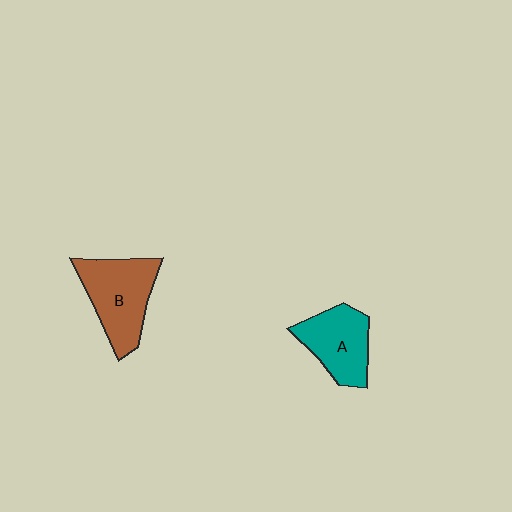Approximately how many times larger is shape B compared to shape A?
Approximately 1.2 times.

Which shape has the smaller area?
Shape A (teal).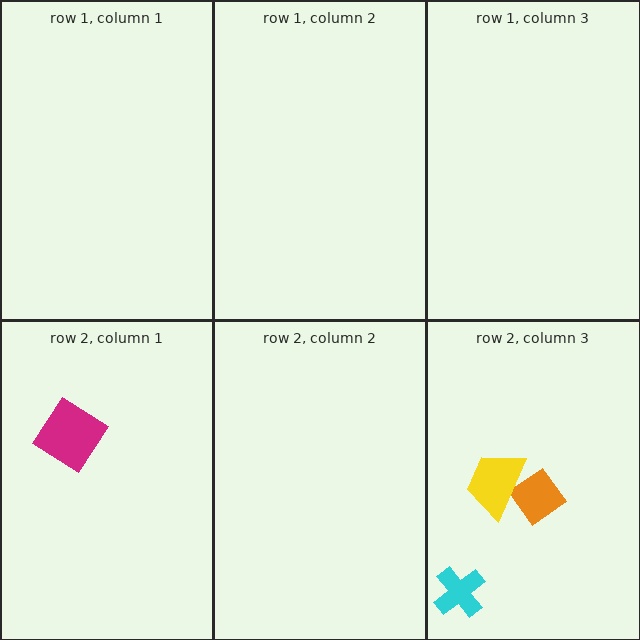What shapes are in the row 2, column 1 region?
The magenta diamond.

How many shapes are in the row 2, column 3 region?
3.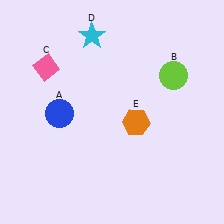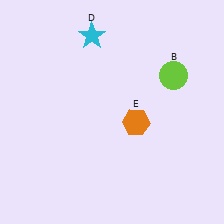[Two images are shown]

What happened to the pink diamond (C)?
The pink diamond (C) was removed in Image 2. It was in the top-left area of Image 1.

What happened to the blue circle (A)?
The blue circle (A) was removed in Image 2. It was in the bottom-left area of Image 1.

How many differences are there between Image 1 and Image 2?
There are 2 differences between the two images.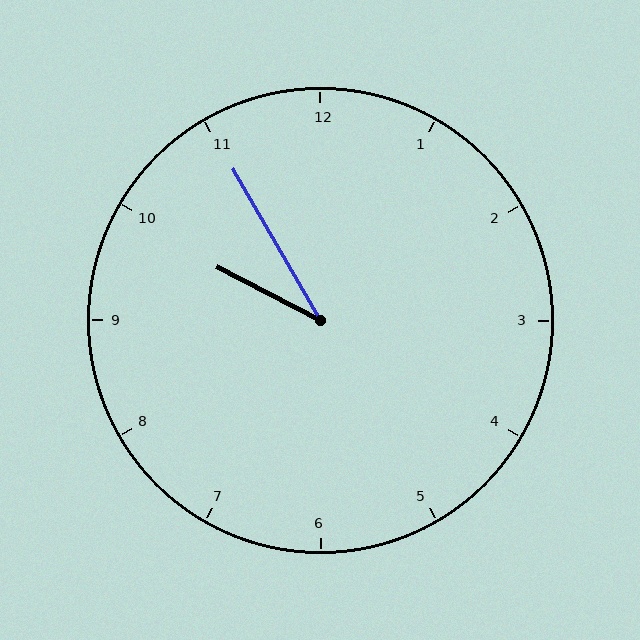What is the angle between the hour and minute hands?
Approximately 32 degrees.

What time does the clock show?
9:55.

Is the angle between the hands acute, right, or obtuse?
It is acute.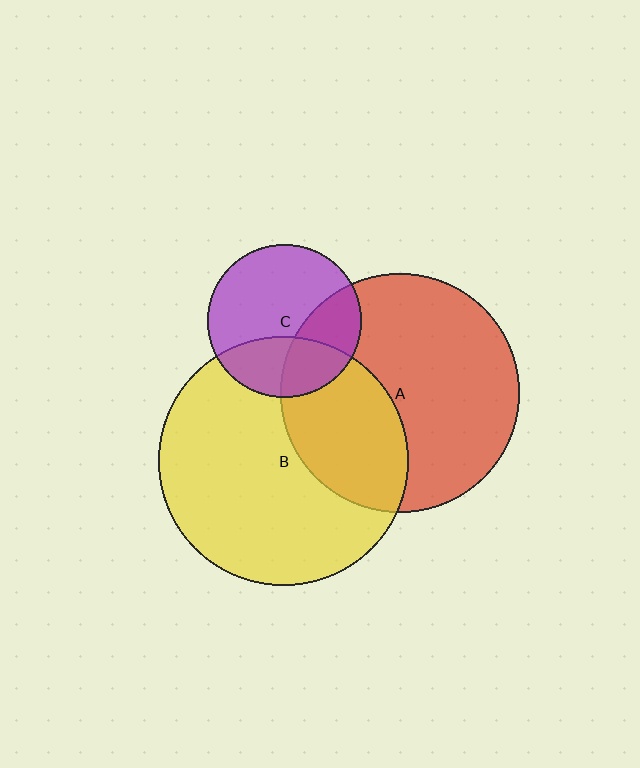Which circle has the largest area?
Circle B (yellow).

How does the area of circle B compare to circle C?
Approximately 2.6 times.